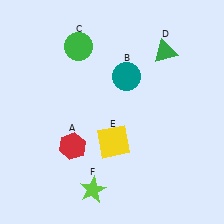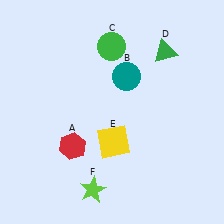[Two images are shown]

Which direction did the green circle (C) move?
The green circle (C) moved right.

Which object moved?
The green circle (C) moved right.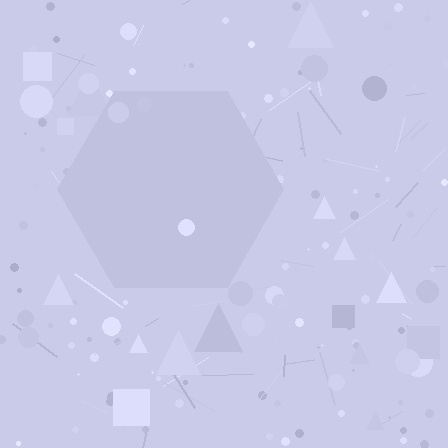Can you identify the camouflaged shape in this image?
The camouflaged shape is a hexagon.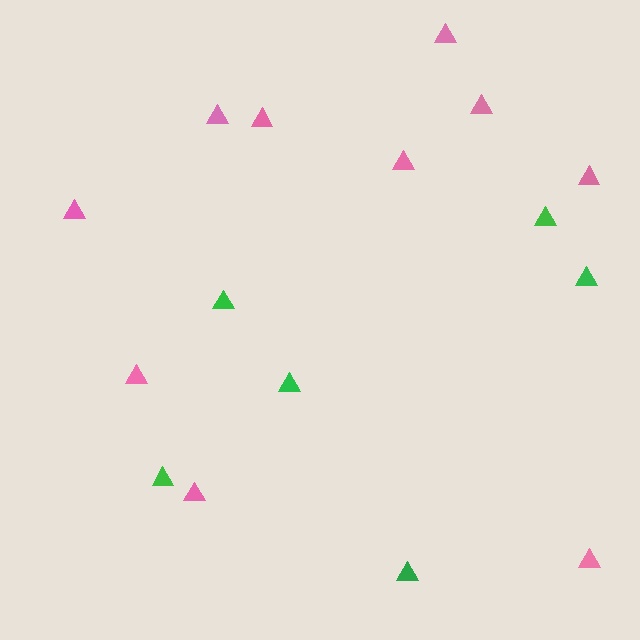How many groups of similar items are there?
There are 2 groups: one group of green triangles (6) and one group of pink triangles (10).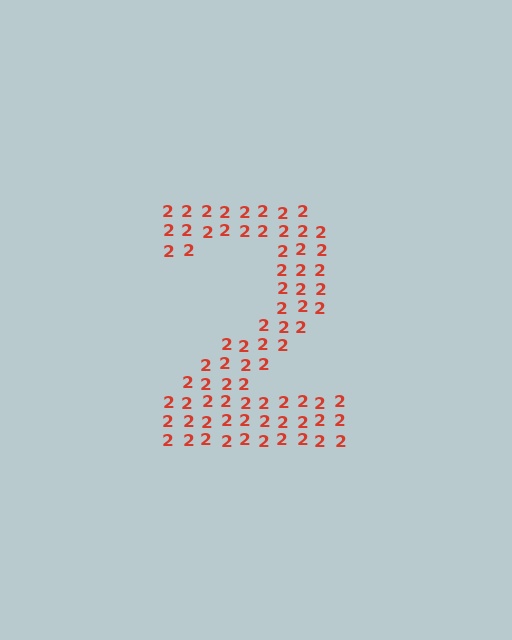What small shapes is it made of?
It is made of small digit 2's.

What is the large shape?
The large shape is the digit 2.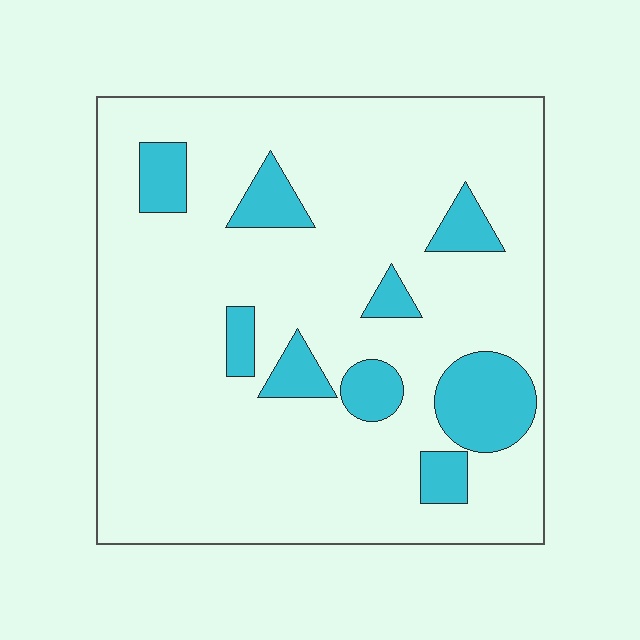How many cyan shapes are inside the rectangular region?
9.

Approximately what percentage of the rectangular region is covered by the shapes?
Approximately 15%.